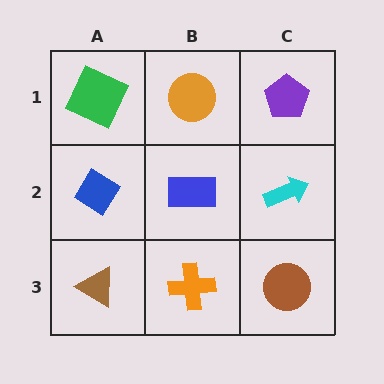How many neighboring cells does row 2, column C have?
3.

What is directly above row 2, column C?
A purple pentagon.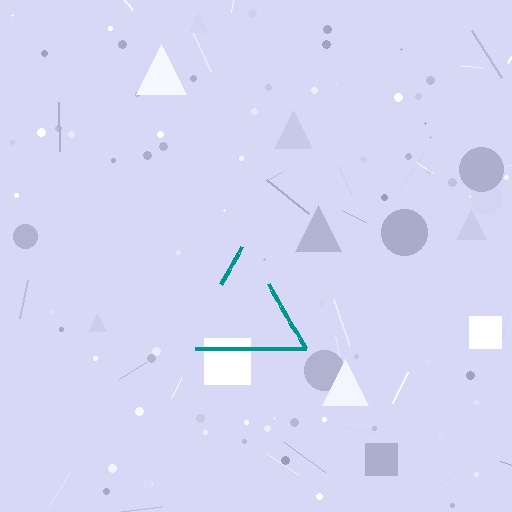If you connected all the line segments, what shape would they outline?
They would outline a triangle.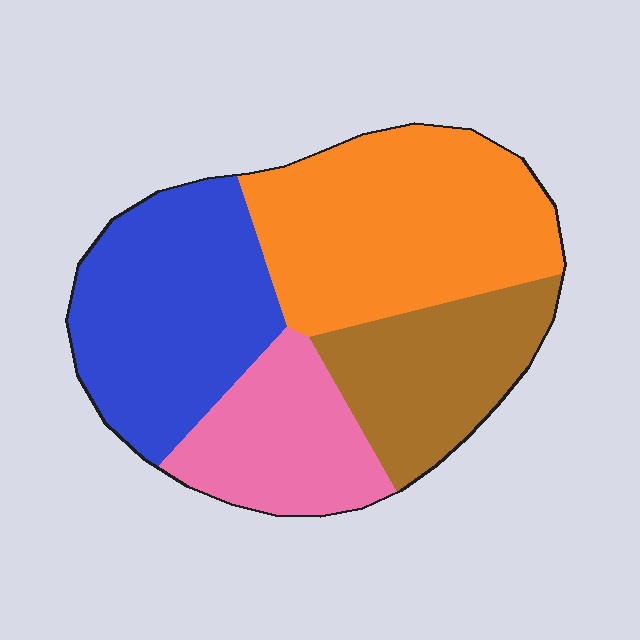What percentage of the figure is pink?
Pink takes up between a sixth and a third of the figure.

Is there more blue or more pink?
Blue.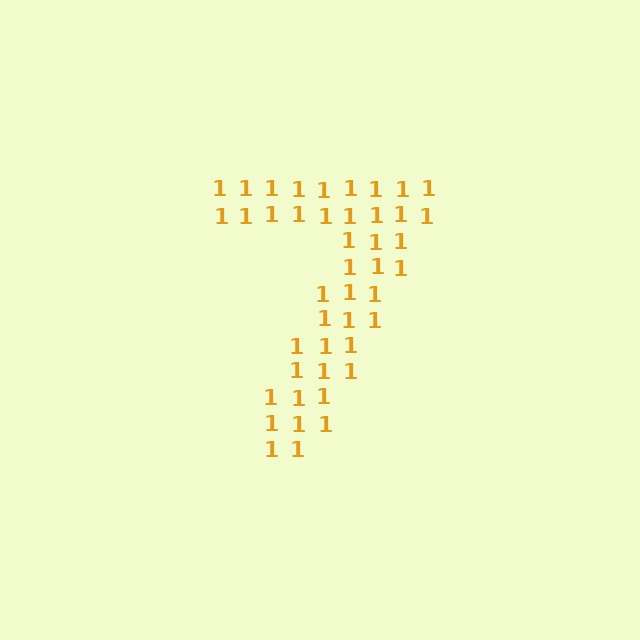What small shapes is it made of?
It is made of small digit 1's.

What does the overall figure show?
The overall figure shows the digit 7.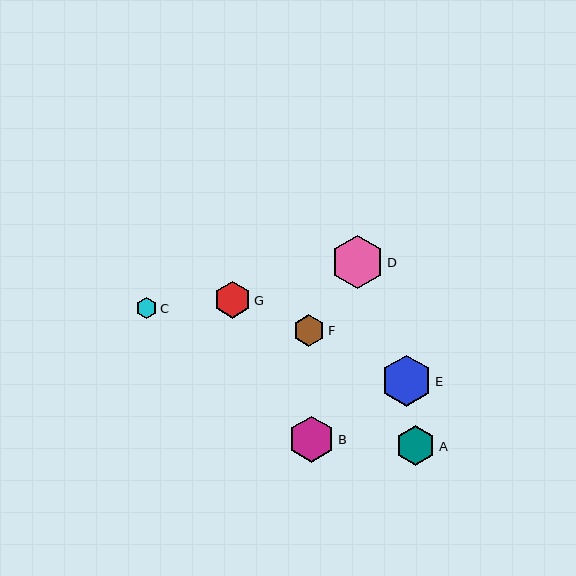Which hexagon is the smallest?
Hexagon C is the smallest with a size of approximately 22 pixels.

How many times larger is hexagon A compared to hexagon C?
Hexagon A is approximately 1.9 times the size of hexagon C.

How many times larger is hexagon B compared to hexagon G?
Hexagon B is approximately 1.3 times the size of hexagon G.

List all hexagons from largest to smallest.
From largest to smallest: D, E, B, A, G, F, C.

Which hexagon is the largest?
Hexagon D is the largest with a size of approximately 53 pixels.